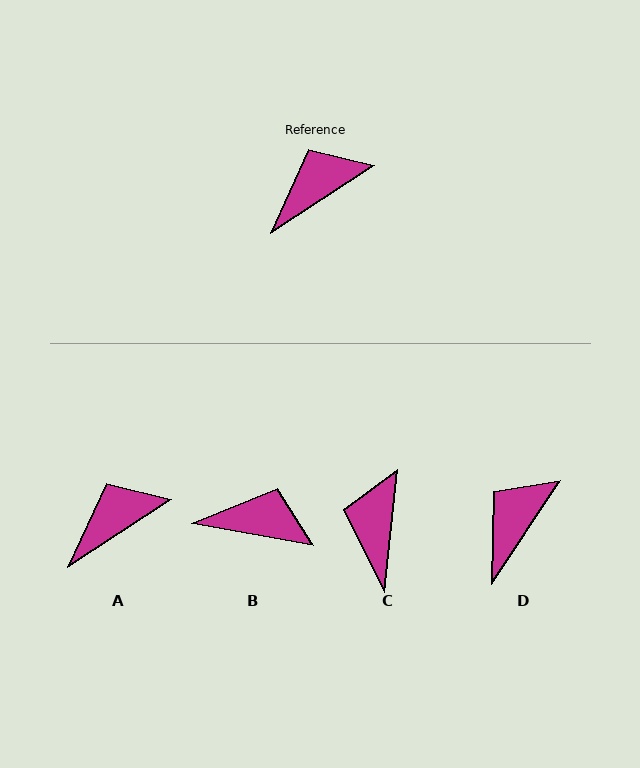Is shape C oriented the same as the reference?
No, it is off by about 51 degrees.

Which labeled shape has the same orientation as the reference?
A.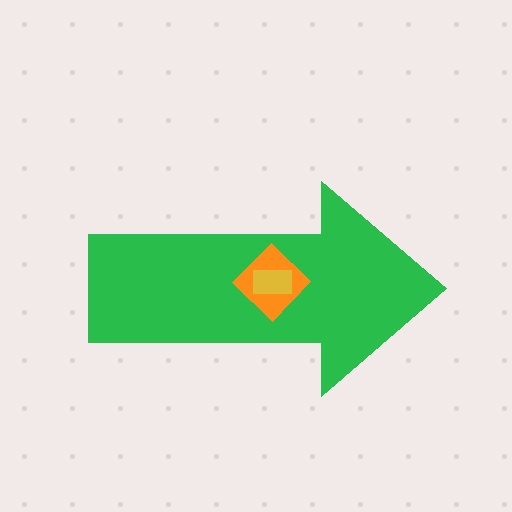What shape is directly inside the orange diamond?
The yellow rectangle.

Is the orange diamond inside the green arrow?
Yes.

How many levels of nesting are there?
3.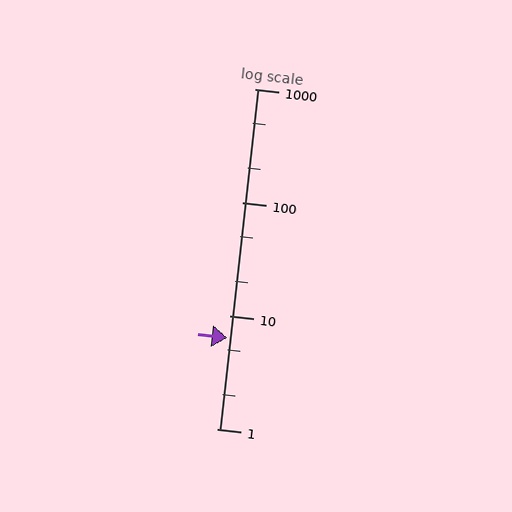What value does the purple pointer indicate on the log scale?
The pointer indicates approximately 6.3.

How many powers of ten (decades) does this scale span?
The scale spans 3 decades, from 1 to 1000.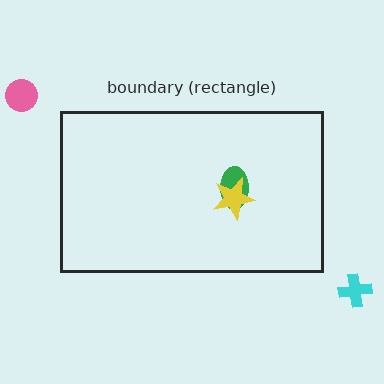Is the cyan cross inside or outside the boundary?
Outside.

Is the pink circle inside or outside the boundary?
Outside.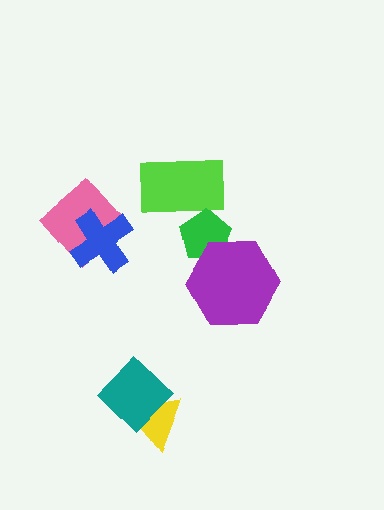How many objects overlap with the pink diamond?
1 object overlaps with the pink diamond.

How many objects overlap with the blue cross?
1 object overlaps with the blue cross.